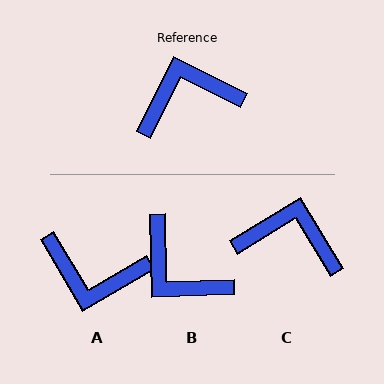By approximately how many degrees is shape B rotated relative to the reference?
Approximately 118 degrees counter-clockwise.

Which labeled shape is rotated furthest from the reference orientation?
A, about 147 degrees away.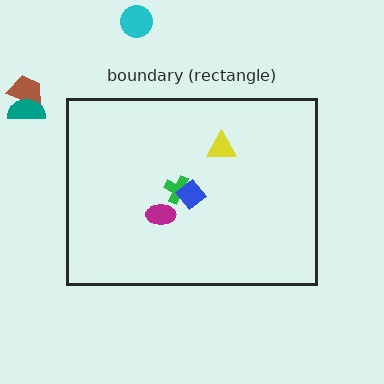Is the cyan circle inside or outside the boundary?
Outside.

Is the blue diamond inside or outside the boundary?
Inside.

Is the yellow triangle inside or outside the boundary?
Inside.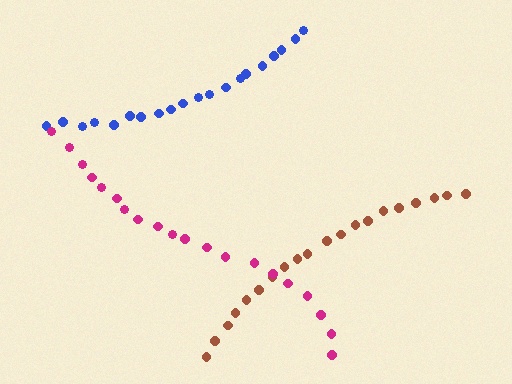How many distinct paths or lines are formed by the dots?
There are 3 distinct paths.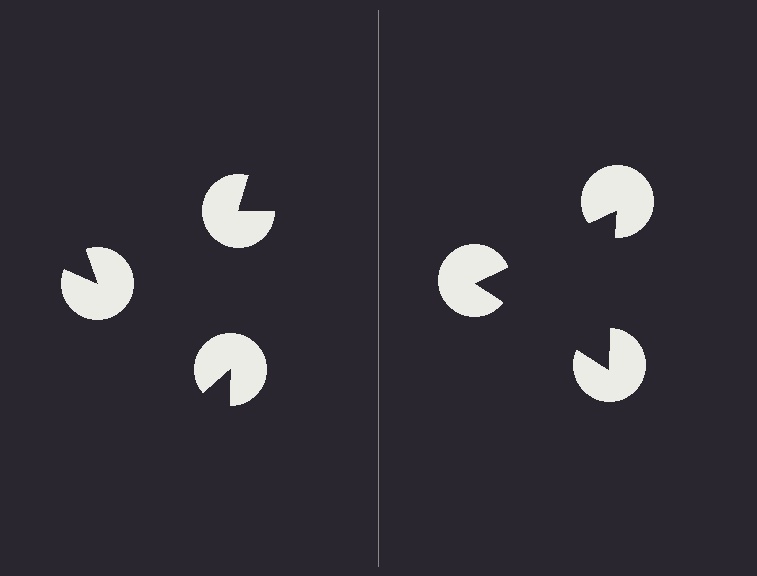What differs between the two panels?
The pac-man discs are positioned identically on both sides; only the wedge orientations differ. On the right they align to a triangle; on the left they are misaligned.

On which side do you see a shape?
An illusory triangle appears on the right side. On the left side the wedge cuts are rotated, so no coherent shape forms.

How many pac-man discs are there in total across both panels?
6 — 3 on each side.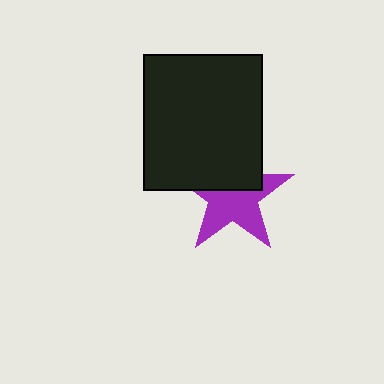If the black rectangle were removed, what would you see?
You would see the complete purple star.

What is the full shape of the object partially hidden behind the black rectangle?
The partially hidden object is a purple star.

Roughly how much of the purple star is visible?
About half of it is visible (roughly 57%).